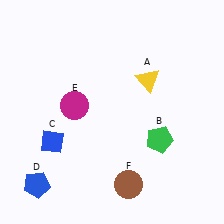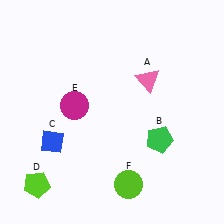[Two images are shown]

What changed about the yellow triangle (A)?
In Image 1, A is yellow. In Image 2, it changed to pink.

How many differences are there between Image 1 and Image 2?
There are 3 differences between the two images.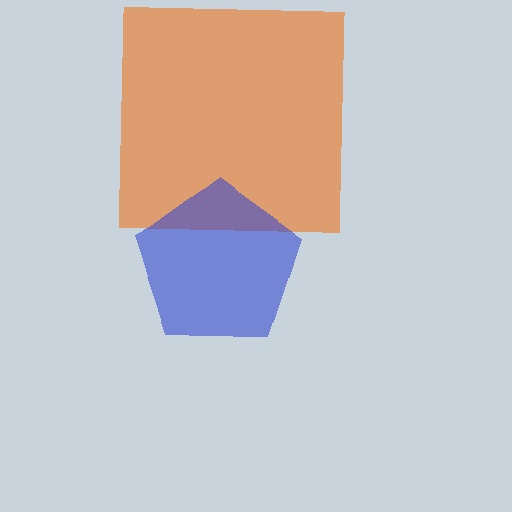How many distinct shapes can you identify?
There are 2 distinct shapes: an orange square, a blue pentagon.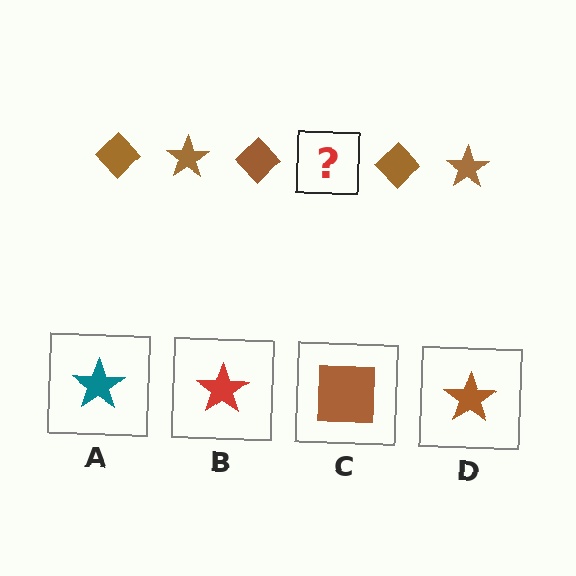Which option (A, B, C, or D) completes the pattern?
D.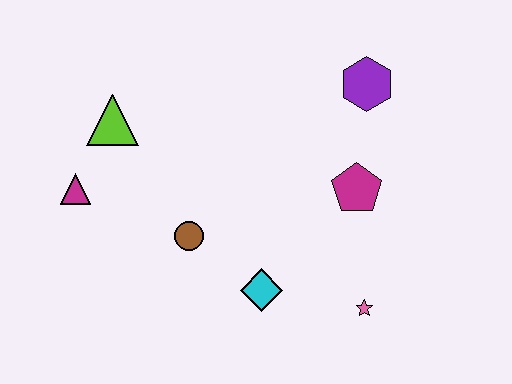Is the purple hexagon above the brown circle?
Yes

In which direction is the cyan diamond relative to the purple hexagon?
The cyan diamond is below the purple hexagon.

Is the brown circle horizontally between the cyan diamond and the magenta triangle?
Yes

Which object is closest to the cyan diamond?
The brown circle is closest to the cyan diamond.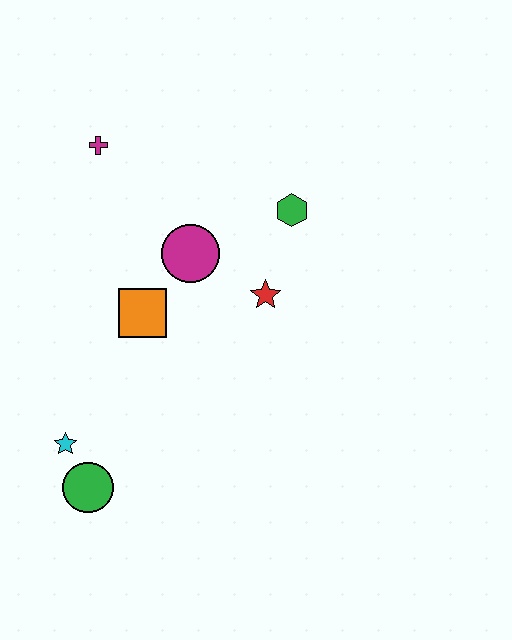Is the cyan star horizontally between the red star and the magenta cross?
No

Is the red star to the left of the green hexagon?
Yes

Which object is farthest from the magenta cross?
The green circle is farthest from the magenta cross.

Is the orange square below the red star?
Yes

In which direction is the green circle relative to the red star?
The green circle is below the red star.